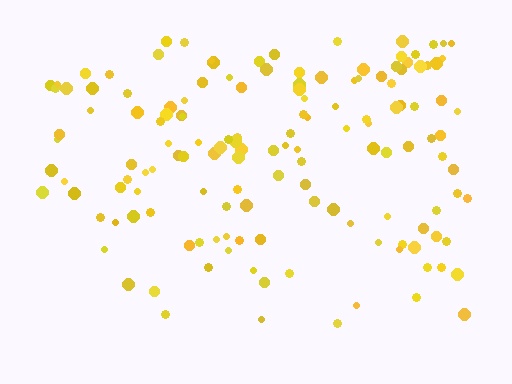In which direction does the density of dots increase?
From bottom to top, with the top side densest.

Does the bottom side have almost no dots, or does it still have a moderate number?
Still a moderate number, just noticeably fewer than the top.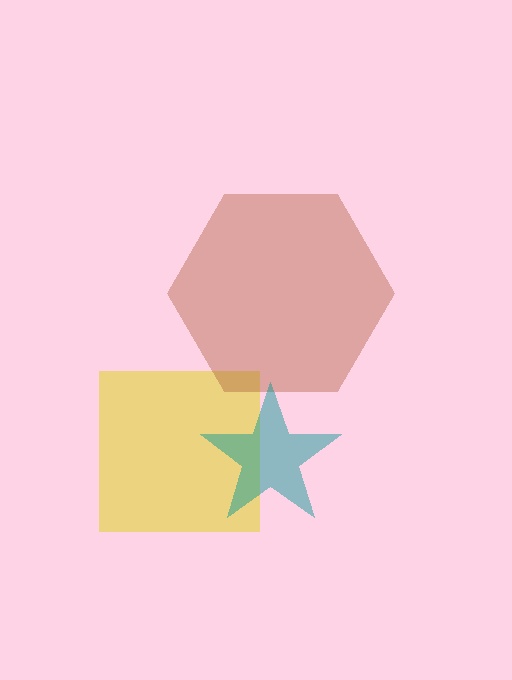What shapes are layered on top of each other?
The layered shapes are: a yellow square, a brown hexagon, a teal star.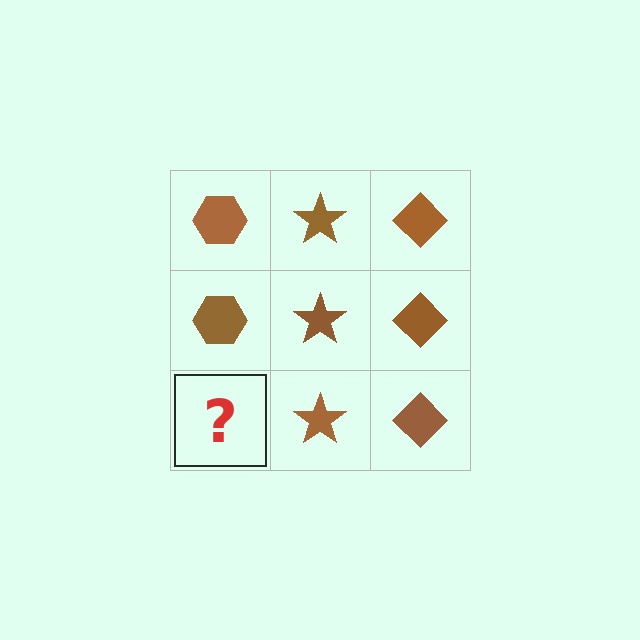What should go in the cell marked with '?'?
The missing cell should contain a brown hexagon.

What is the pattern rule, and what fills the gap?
The rule is that each column has a consistent shape. The gap should be filled with a brown hexagon.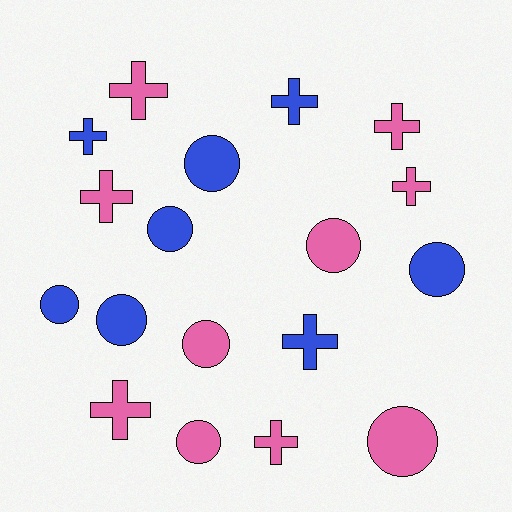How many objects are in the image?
There are 18 objects.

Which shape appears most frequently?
Circle, with 9 objects.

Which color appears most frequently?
Pink, with 10 objects.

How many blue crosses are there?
There are 3 blue crosses.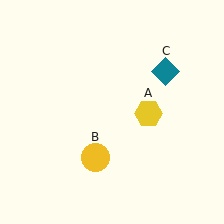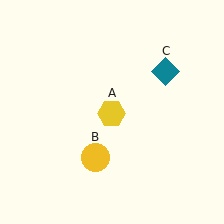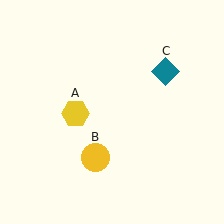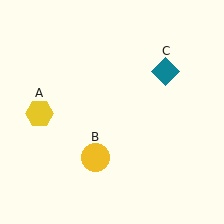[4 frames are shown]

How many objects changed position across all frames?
1 object changed position: yellow hexagon (object A).